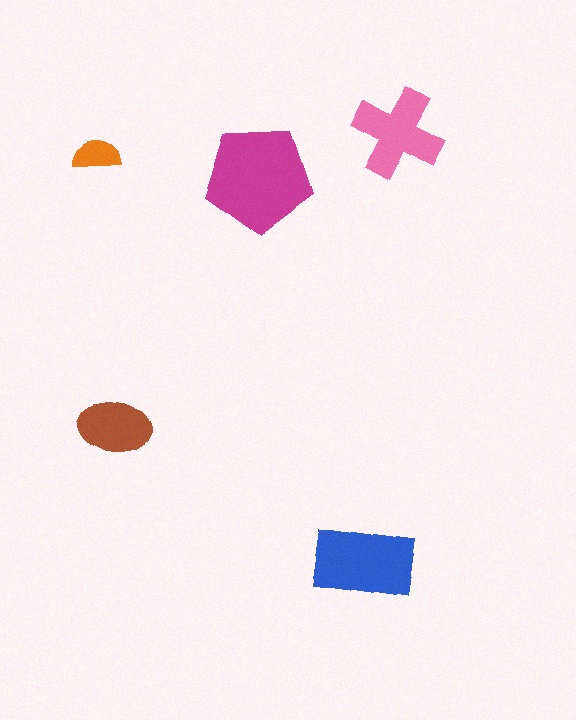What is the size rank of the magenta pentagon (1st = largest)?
1st.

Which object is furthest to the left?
The orange semicircle is leftmost.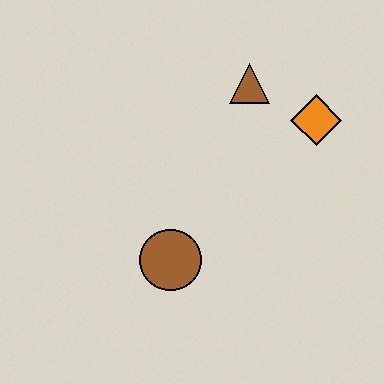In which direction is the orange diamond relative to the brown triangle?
The orange diamond is to the right of the brown triangle.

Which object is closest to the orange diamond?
The brown triangle is closest to the orange diamond.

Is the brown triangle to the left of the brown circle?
No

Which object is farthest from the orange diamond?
The brown circle is farthest from the orange diamond.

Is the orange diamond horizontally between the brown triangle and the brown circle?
No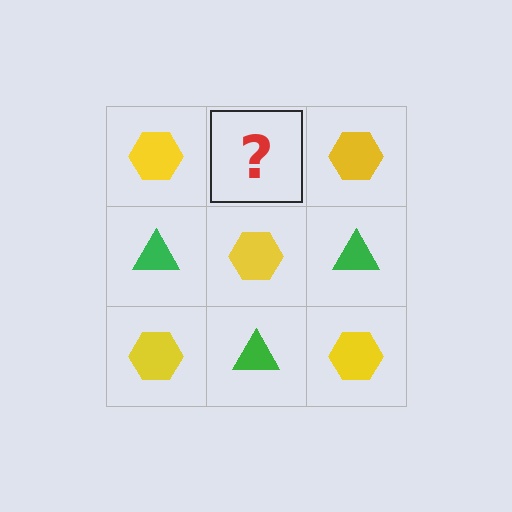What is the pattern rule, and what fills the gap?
The rule is that it alternates yellow hexagon and green triangle in a checkerboard pattern. The gap should be filled with a green triangle.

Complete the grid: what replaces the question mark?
The question mark should be replaced with a green triangle.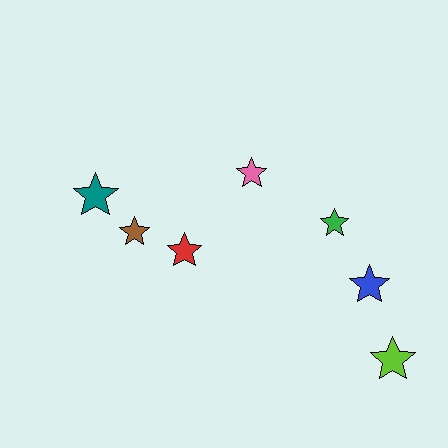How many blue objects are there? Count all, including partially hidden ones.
There is 1 blue object.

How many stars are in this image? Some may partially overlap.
There are 7 stars.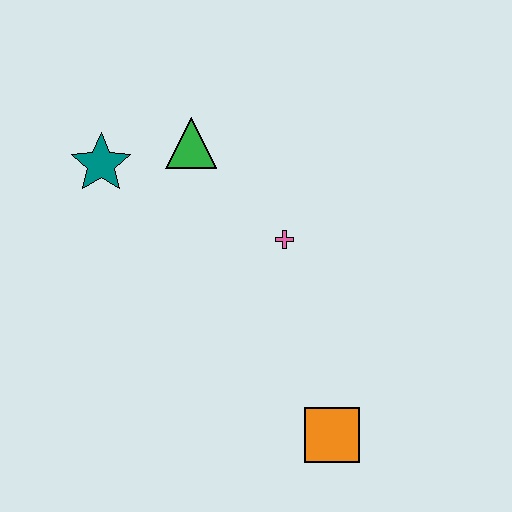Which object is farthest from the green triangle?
The orange square is farthest from the green triangle.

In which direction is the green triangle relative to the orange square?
The green triangle is above the orange square.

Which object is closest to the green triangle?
The teal star is closest to the green triangle.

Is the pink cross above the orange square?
Yes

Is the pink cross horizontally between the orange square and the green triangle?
Yes